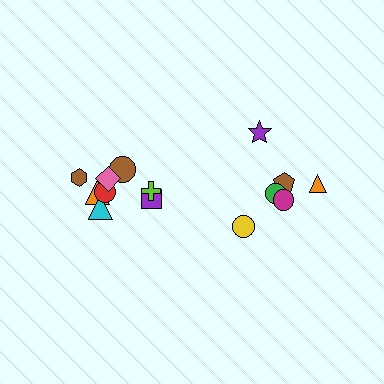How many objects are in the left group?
There are 8 objects.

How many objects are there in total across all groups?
There are 14 objects.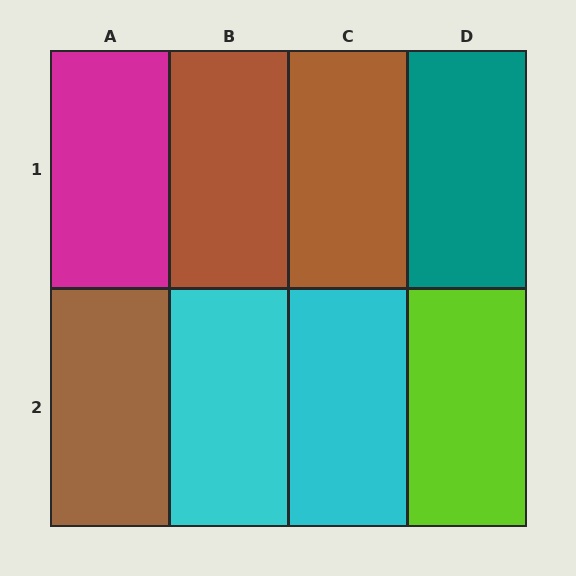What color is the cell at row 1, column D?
Teal.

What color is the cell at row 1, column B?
Brown.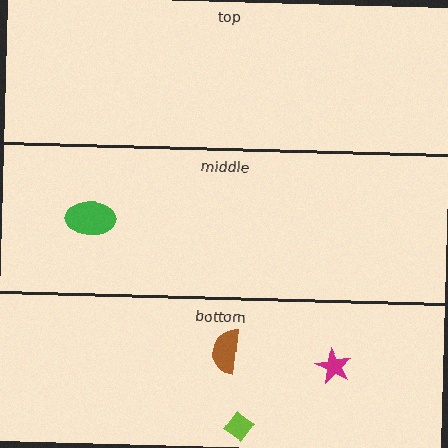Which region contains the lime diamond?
The bottom region.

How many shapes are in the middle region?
1.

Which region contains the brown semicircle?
The bottom region.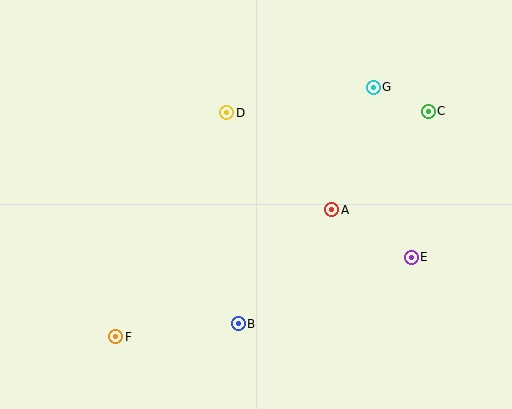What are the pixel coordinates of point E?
Point E is at (411, 257).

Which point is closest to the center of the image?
Point A at (332, 210) is closest to the center.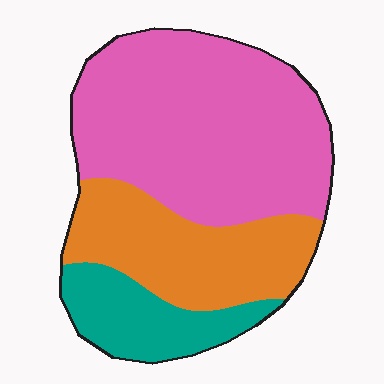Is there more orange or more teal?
Orange.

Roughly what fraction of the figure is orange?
Orange covers roughly 30% of the figure.